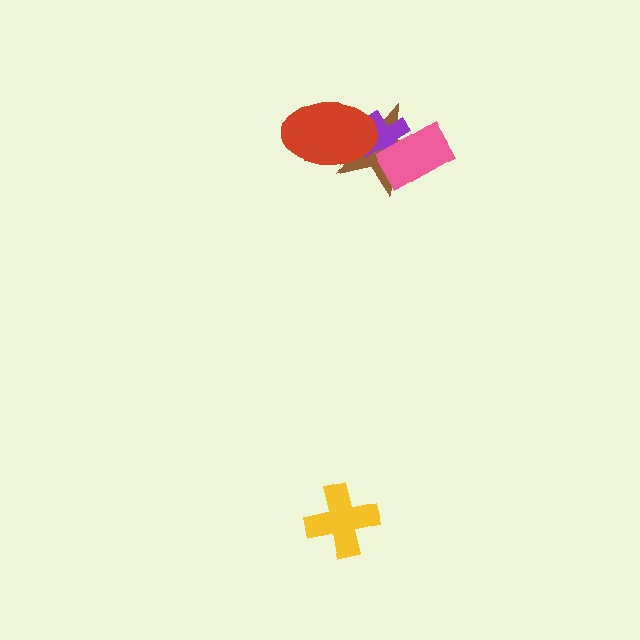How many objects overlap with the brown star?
3 objects overlap with the brown star.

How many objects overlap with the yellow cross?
0 objects overlap with the yellow cross.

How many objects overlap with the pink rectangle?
2 objects overlap with the pink rectangle.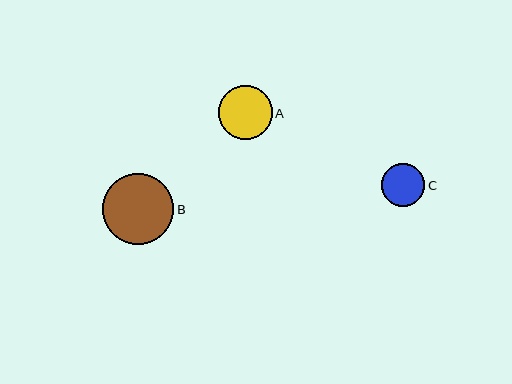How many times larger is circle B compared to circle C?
Circle B is approximately 1.7 times the size of circle C.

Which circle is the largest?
Circle B is the largest with a size of approximately 72 pixels.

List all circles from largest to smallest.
From largest to smallest: B, A, C.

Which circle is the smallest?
Circle C is the smallest with a size of approximately 43 pixels.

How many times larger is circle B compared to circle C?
Circle B is approximately 1.7 times the size of circle C.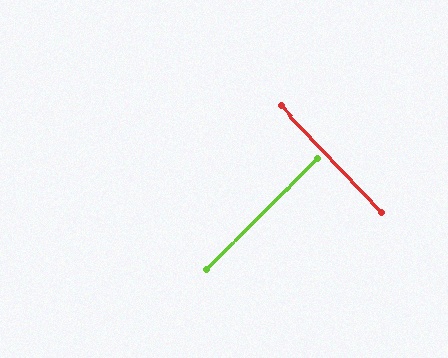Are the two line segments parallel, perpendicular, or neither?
Perpendicular — they meet at approximately 88°.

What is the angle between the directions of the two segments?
Approximately 88 degrees.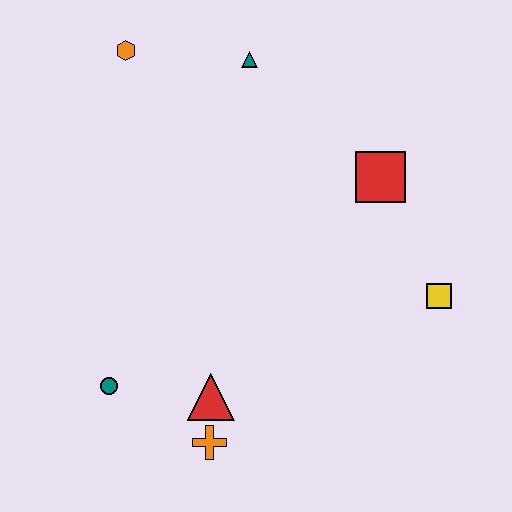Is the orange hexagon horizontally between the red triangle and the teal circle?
Yes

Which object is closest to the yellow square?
The red square is closest to the yellow square.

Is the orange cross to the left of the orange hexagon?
No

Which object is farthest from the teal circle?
The teal triangle is farthest from the teal circle.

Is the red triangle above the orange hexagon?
No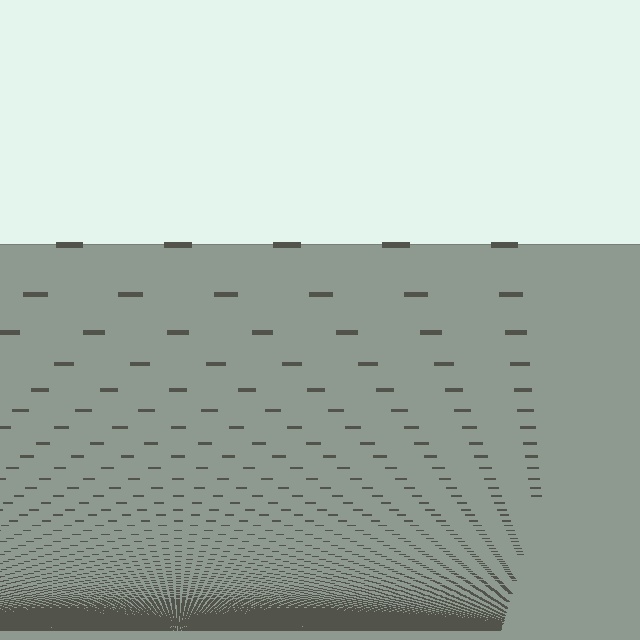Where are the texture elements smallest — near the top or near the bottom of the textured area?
Near the bottom.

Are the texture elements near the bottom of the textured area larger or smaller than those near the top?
Smaller. The gradient is inverted — elements near the bottom are smaller and denser.